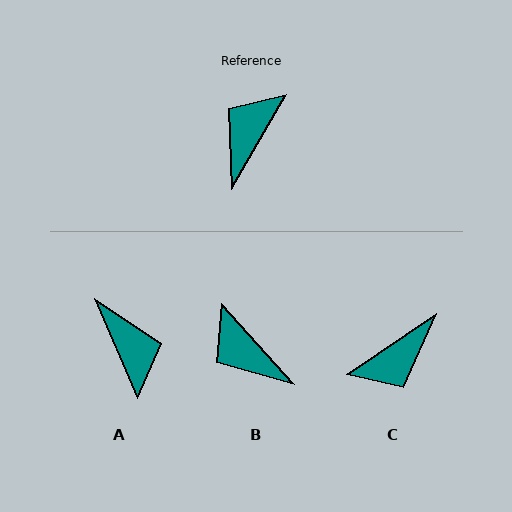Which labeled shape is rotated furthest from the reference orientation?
C, about 154 degrees away.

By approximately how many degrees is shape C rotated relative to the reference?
Approximately 154 degrees counter-clockwise.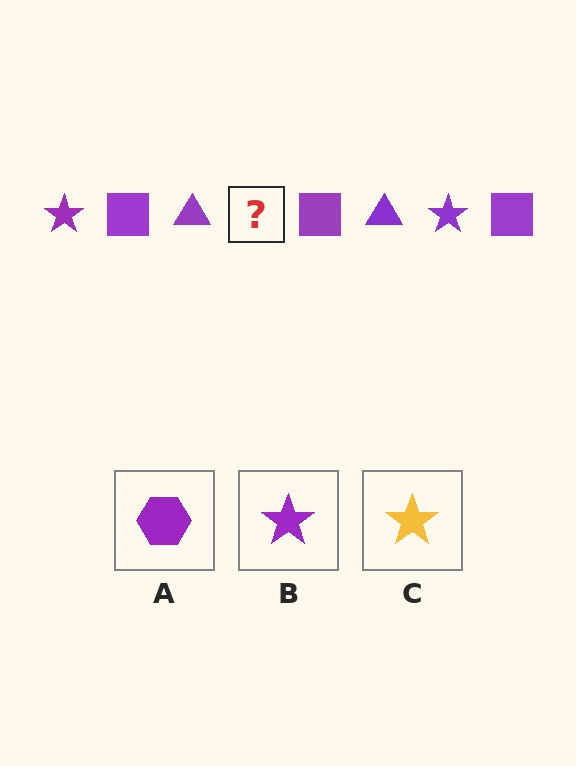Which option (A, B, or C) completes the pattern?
B.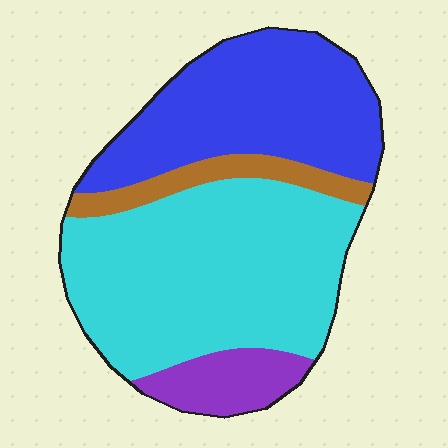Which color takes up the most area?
Cyan, at roughly 50%.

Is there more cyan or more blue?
Cyan.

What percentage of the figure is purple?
Purple takes up about one tenth (1/10) of the figure.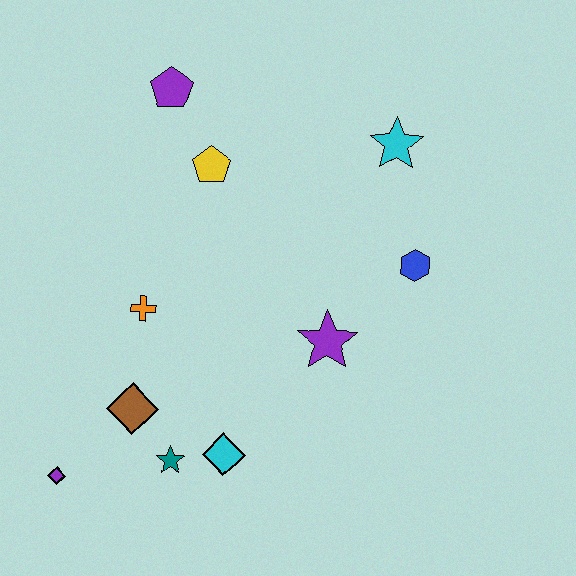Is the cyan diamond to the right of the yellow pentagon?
Yes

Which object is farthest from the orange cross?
The cyan star is farthest from the orange cross.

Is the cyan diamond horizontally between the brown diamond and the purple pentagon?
No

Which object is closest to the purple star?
The blue hexagon is closest to the purple star.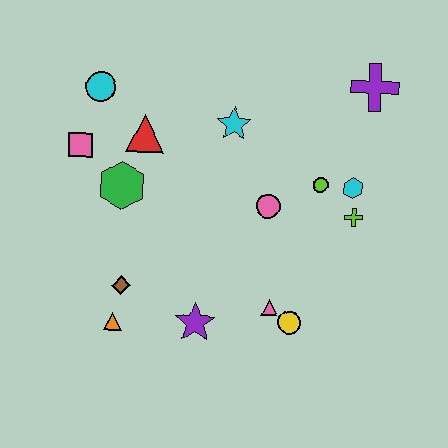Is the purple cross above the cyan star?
Yes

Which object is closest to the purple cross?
The cyan hexagon is closest to the purple cross.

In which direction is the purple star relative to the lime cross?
The purple star is to the left of the lime cross.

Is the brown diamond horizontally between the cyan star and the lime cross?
No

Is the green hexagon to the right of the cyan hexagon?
No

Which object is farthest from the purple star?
The purple cross is farthest from the purple star.